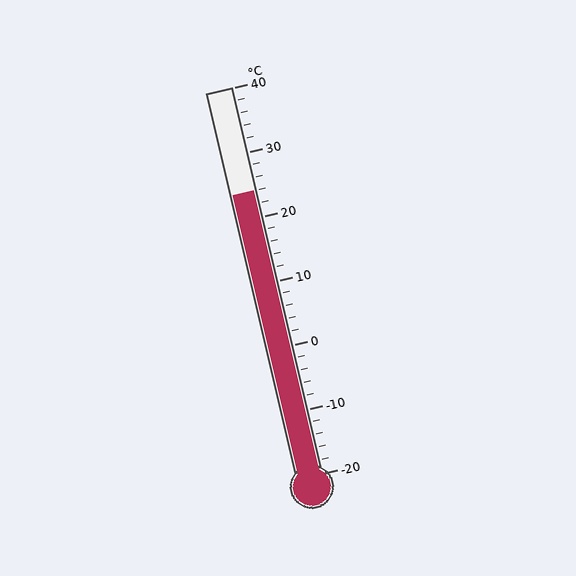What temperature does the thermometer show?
The thermometer shows approximately 24°C.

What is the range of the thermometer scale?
The thermometer scale ranges from -20°C to 40°C.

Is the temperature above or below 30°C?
The temperature is below 30°C.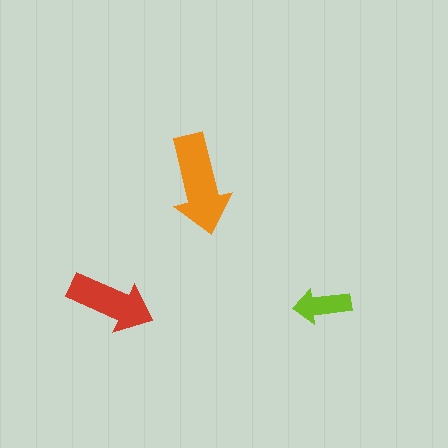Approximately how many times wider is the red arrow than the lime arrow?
About 1.5 times wider.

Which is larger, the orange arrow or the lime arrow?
The orange one.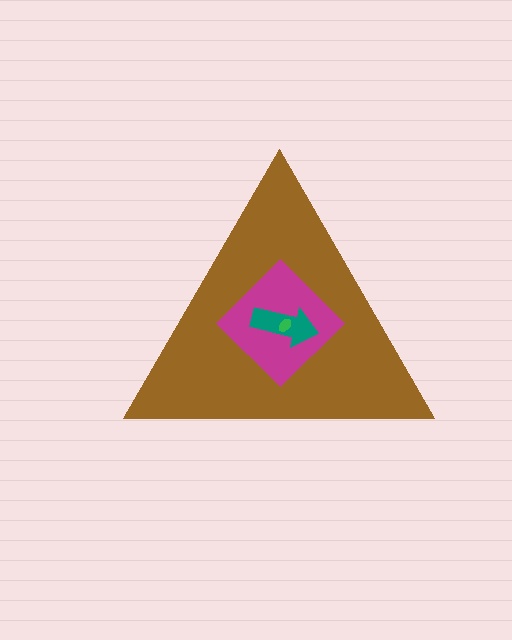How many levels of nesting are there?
4.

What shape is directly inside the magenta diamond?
The teal arrow.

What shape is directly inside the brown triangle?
The magenta diamond.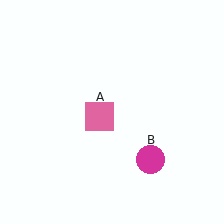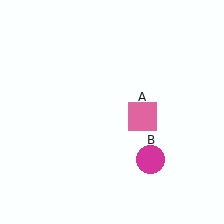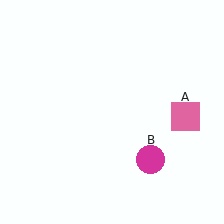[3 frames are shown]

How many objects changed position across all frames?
1 object changed position: pink square (object A).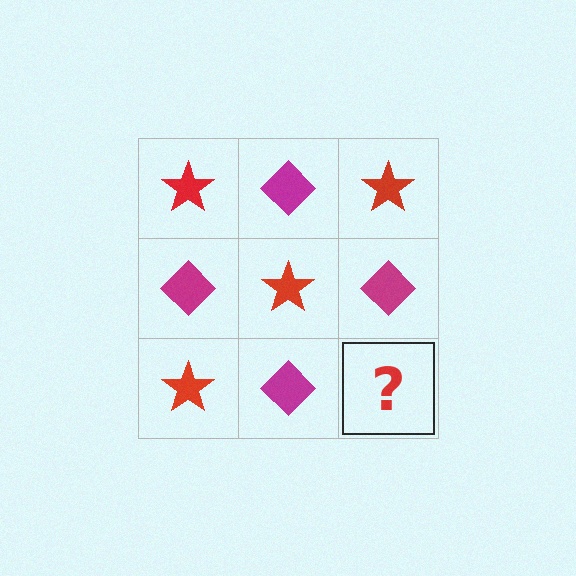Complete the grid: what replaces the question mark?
The question mark should be replaced with a red star.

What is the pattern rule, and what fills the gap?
The rule is that it alternates red star and magenta diamond in a checkerboard pattern. The gap should be filled with a red star.